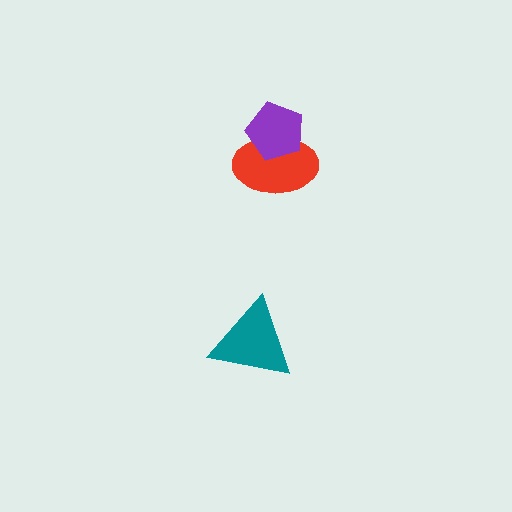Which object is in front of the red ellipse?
The purple pentagon is in front of the red ellipse.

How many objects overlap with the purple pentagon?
1 object overlaps with the purple pentagon.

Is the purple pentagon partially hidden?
No, no other shape covers it.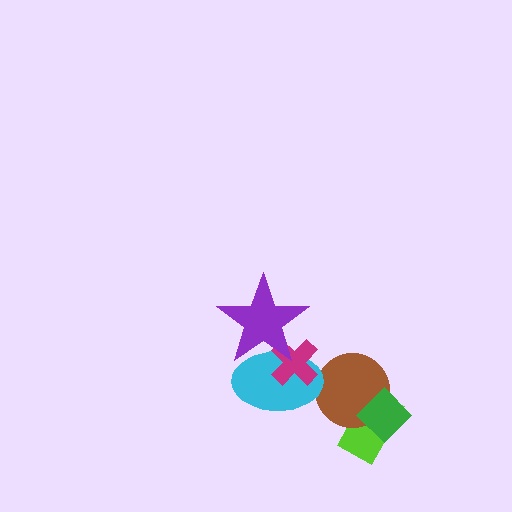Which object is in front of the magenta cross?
The purple star is in front of the magenta cross.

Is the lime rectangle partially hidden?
Yes, it is partially covered by another shape.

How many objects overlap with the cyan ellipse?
2 objects overlap with the cyan ellipse.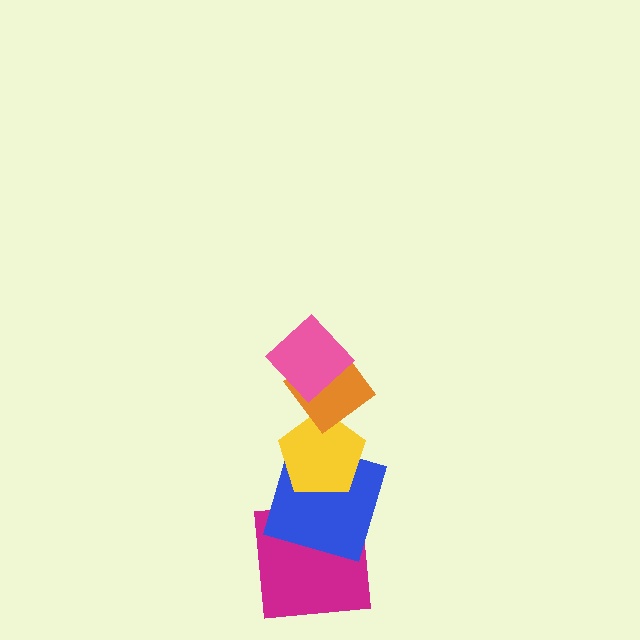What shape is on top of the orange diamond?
The pink diamond is on top of the orange diamond.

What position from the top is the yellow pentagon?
The yellow pentagon is 3rd from the top.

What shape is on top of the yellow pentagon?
The orange diamond is on top of the yellow pentagon.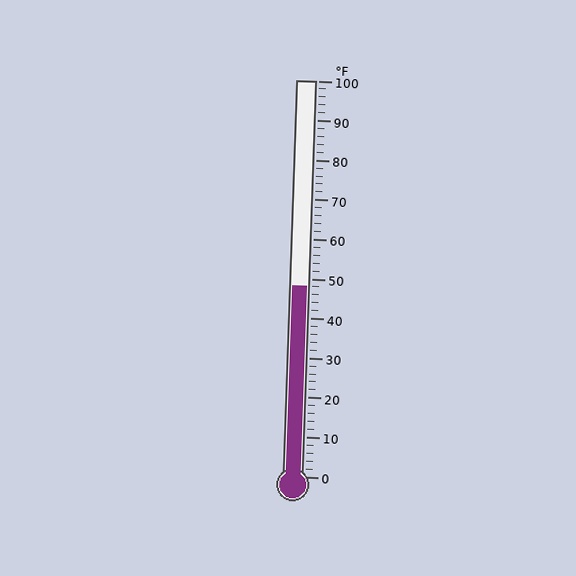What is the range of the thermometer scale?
The thermometer scale ranges from 0°F to 100°F.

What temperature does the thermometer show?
The thermometer shows approximately 48°F.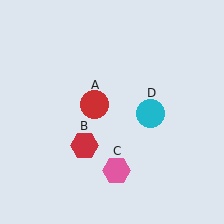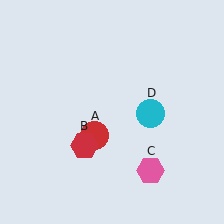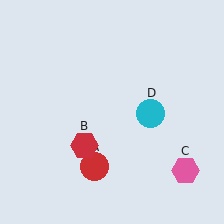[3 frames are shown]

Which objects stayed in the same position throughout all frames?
Red hexagon (object B) and cyan circle (object D) remained stationary.